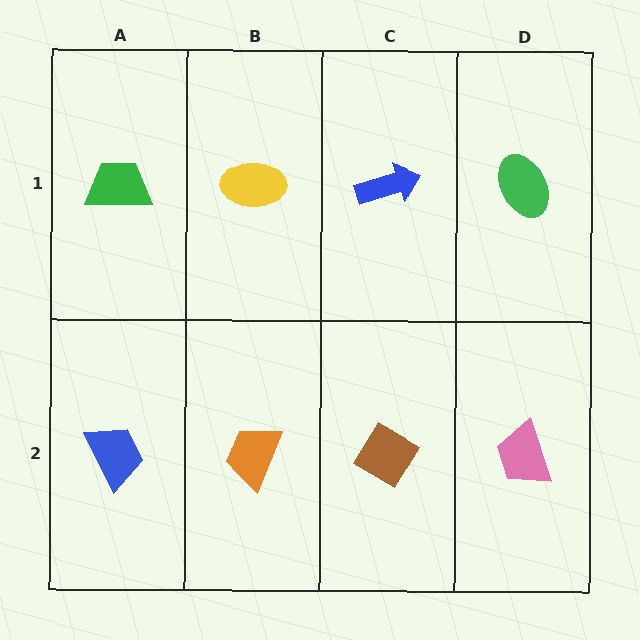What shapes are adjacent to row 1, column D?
A pink trapezoid (row 2, column D), a blue arrow (row 1, column C).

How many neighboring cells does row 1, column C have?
3.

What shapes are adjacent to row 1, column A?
A blue trapezoid (row 2, column A), a yellow ellipse (row 1, column B).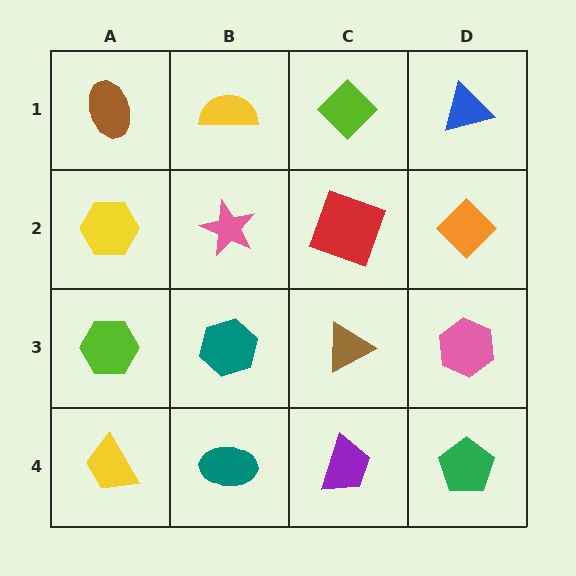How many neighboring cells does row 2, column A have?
3.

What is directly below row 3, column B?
A teal ellipse.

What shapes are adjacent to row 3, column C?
A red square (row 2, column C), a purple trapezoid (row 4, column C), a teal hexagon (row 3, column B), a pink hexagon (row 3, column D).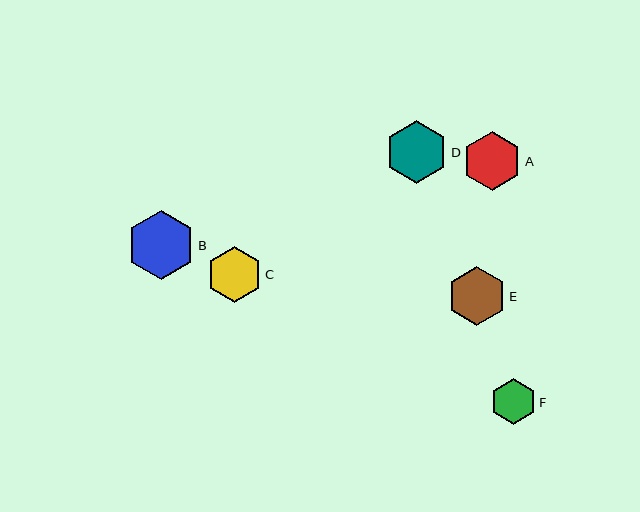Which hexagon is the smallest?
Hexagon F is the smallest with a size of approximately 45 pixels.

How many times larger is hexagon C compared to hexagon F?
Hexagon C is approximately 1.2 times the size of hexagon F.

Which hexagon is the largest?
Hexagon B is the largest with a size of approximately 68 pixels.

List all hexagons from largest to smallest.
From largest to smallest: B, D, E, A, C, F.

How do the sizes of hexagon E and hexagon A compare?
Hexagon E and hexagon A are approximately the same size.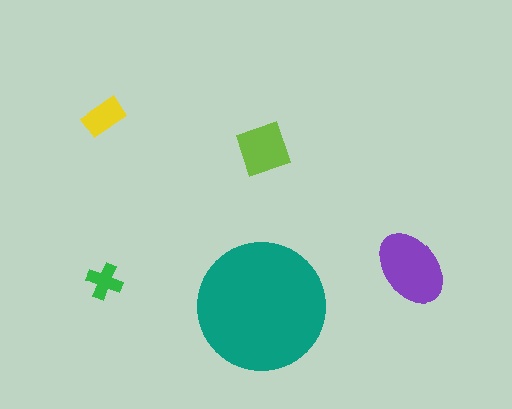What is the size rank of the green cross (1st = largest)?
5th.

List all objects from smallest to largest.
The green cross, the yellow rectangle, the lime diamond, the purple ellipse, the teal circle.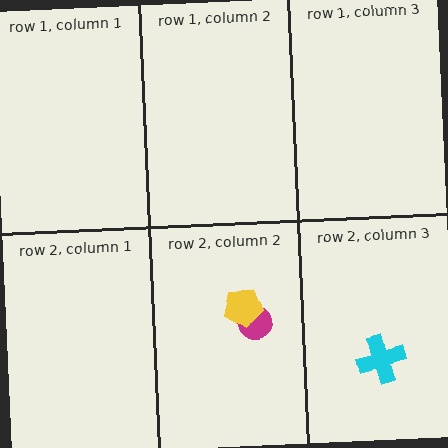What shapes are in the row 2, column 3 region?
The cyan cross.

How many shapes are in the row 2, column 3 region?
1.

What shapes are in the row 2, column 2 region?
The magenta circle, the yellow pentagon.